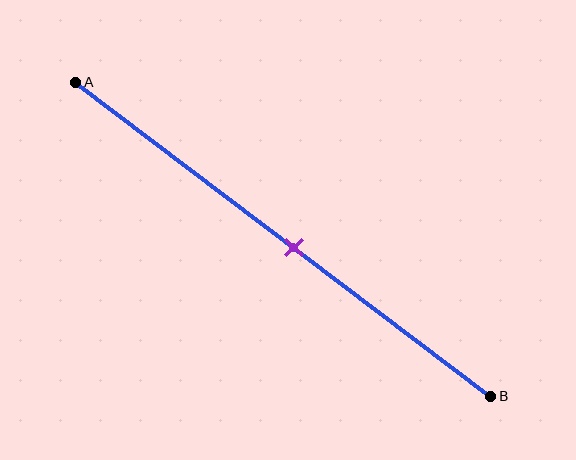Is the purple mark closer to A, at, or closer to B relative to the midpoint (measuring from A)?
The purple mark is approximately at the midpoint of segment AB.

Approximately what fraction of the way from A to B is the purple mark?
The purple mark is approximately 55% of the way from A to B.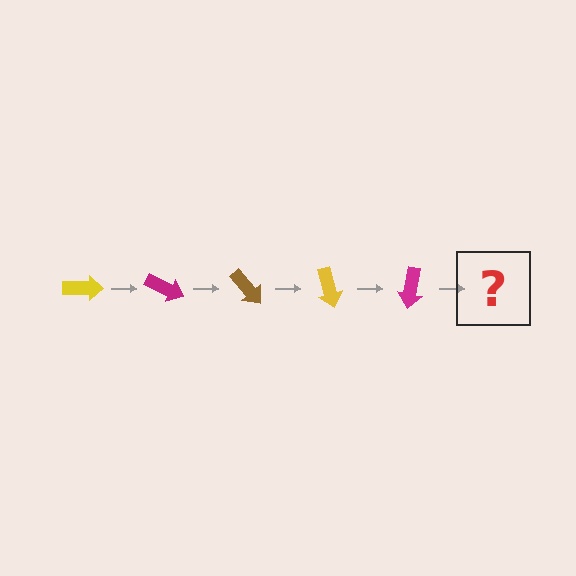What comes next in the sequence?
The next element should be a brown arrow, rotated 125 degrees from the start.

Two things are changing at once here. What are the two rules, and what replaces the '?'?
The two rules are that it rotates 25 degrees each step and the color cycles through yellow, magenta, and brown. The '?' should be a brown arrow, rotated 125 degrees from the start.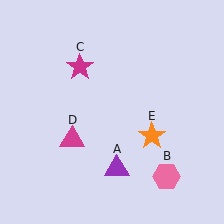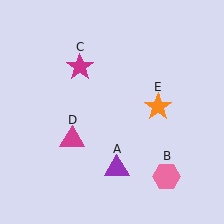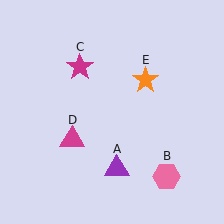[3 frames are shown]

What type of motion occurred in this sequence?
The orange star (object E) rotated counterclockwise around the center of the scene.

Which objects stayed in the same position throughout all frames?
Purple triangle (object A) and pink hexagon (object B) and magenta star (object C) and magenta triangle (object D) remained stationary.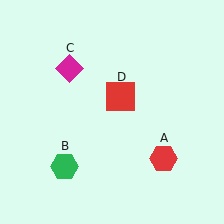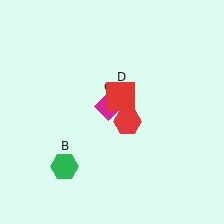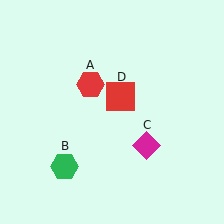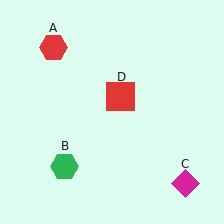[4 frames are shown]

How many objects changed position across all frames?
2 objects changed position: red hexagon (object A), magenta diamond (object C).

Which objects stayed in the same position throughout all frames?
Green hexagon (object B) and red square (object D) remained stationary.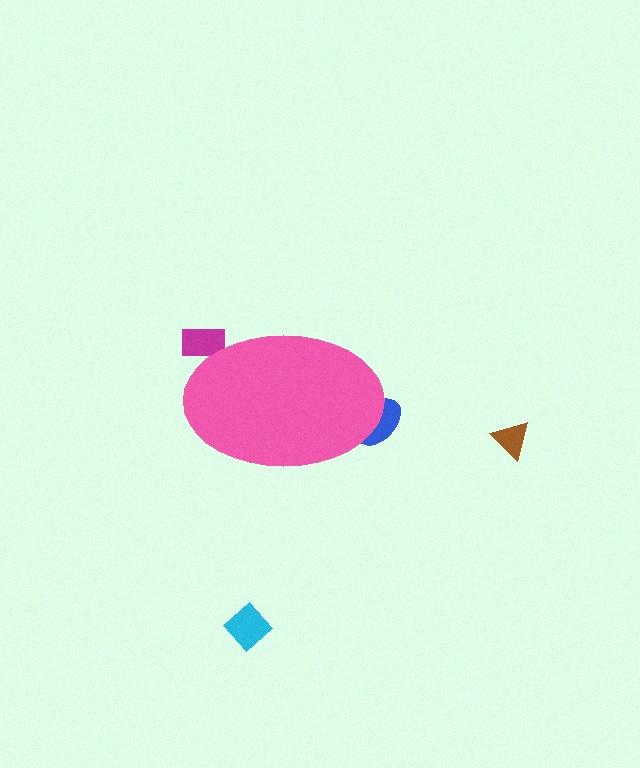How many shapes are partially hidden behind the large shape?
2 shapes are partially hidden.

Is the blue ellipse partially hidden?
Yes, the blue ellipse is partially hidden behind the pink ellipse.